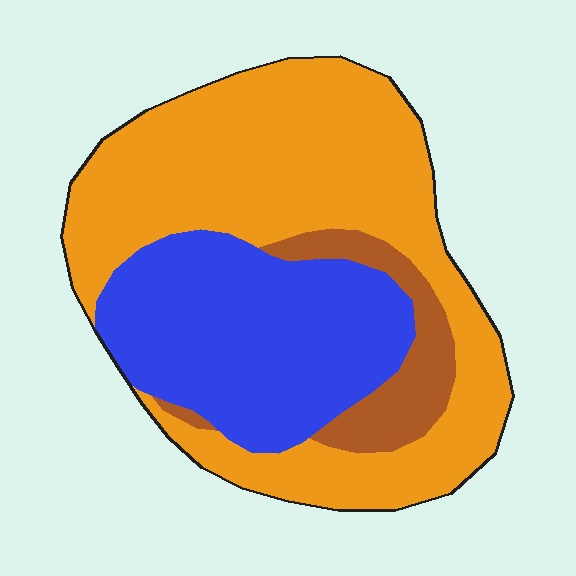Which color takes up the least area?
Brown, at roughly 10%.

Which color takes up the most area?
Orange, at roughly 55%.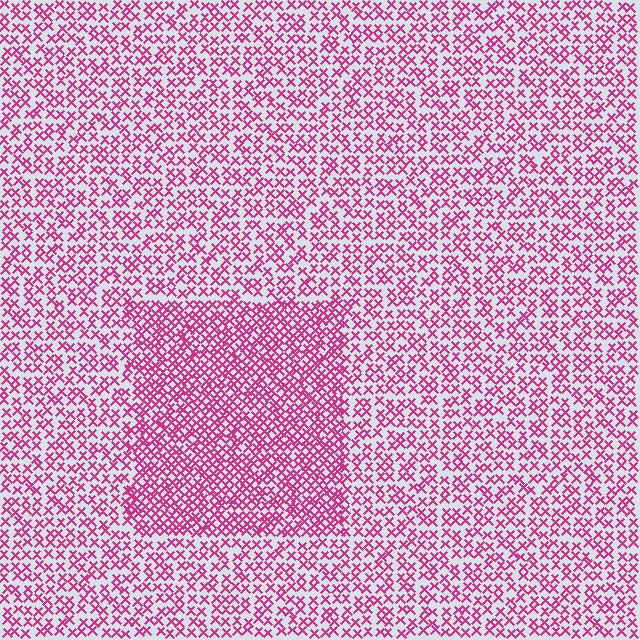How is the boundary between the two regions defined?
The boundary is defined by a change in element density (approximately 1.7x ratio). All elements are the same color, size, and shape.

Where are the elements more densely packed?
The elements are more densely packed inside the rectangle boundary.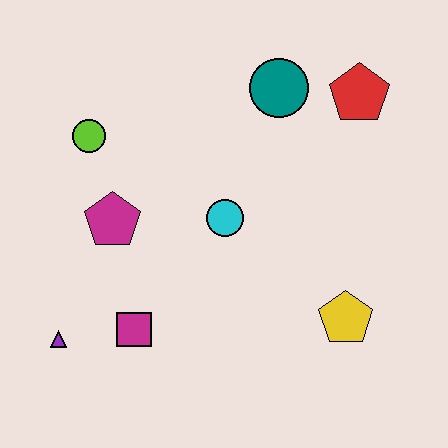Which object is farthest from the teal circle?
The purple triangle is farthest from the teal circle.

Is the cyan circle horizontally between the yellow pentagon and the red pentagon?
No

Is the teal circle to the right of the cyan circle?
Yes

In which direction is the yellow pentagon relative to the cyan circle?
The yellow pentagon is to the right of the cyan circle.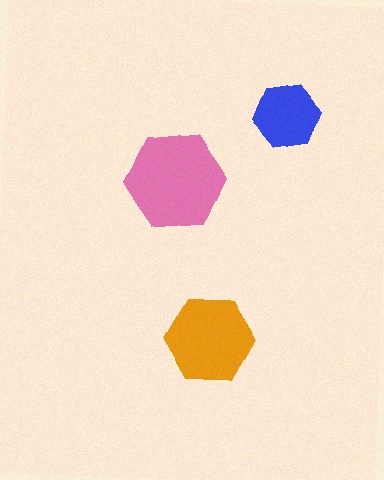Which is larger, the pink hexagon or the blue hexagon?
The pink one.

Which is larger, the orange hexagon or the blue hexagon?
The orange one.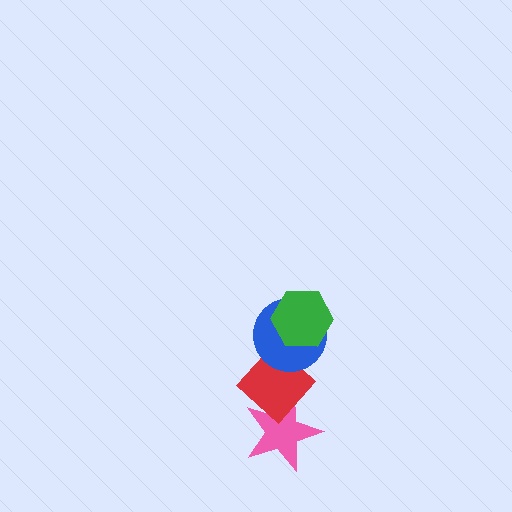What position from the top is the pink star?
The pink star is 4th from the top.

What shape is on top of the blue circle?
The green hexagon is on top of the blue circle.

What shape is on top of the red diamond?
The blue circle is on top of the red diamond.